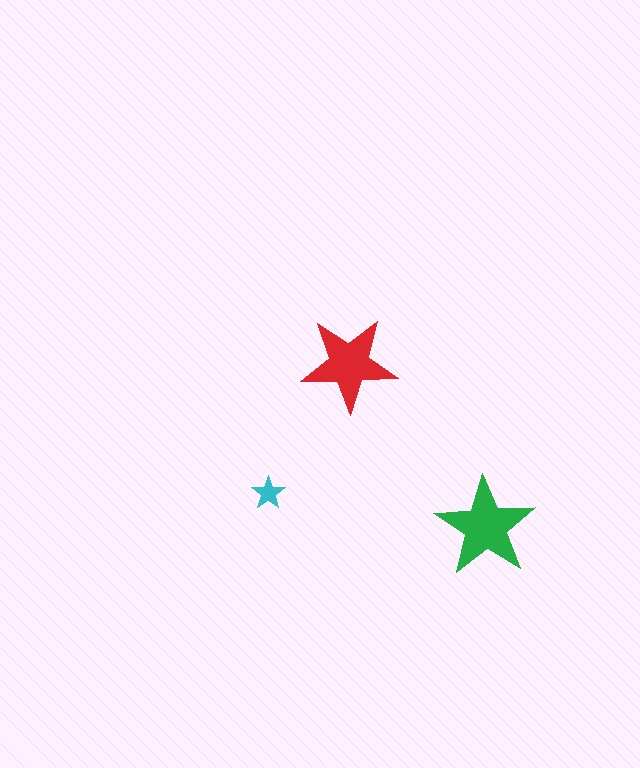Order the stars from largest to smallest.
the green one, the red one, the cyan one.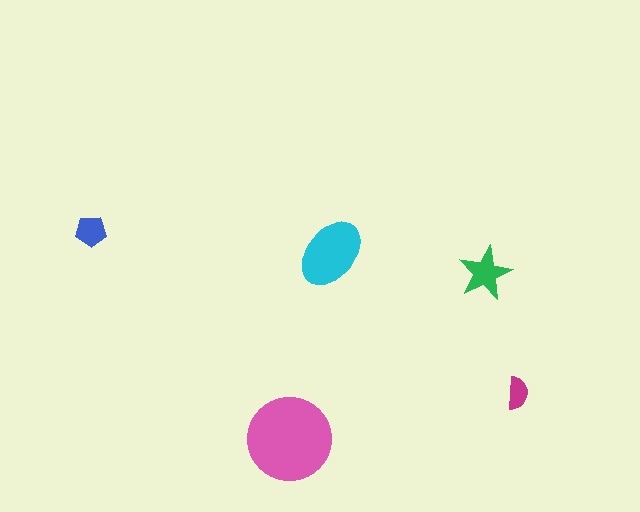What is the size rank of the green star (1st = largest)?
3rd.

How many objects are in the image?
There are 5 objects in the image.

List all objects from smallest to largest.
The magenta semicircle, the blue pentagon, the green star, the cyan ellipse, the pink circle.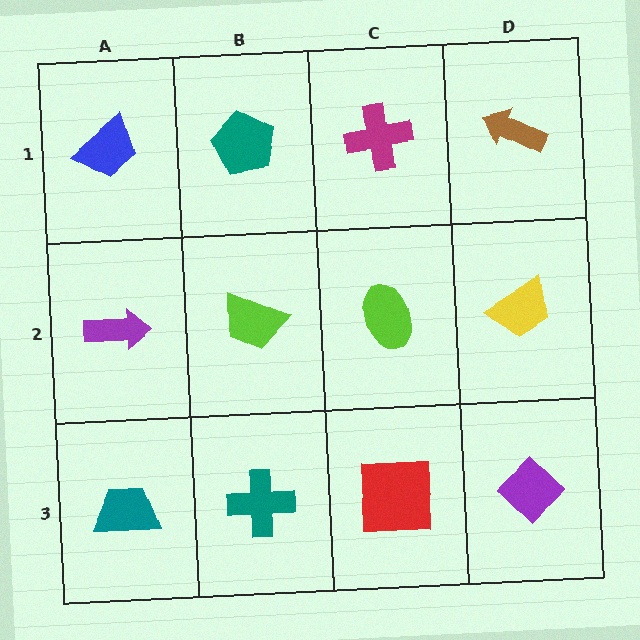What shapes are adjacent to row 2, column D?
A brown arrow (row 1, column D), a purple diamond (row 3, column D), a lime ellipse (row 2, column C).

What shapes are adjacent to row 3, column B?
A lime trapezoid (row 2, column B), a teal trapezoid (row 3, column A), a red square (row 3, column C).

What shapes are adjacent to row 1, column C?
A lime ellipse (row 2, column C), a teal pentagon (row 1, column B), a brown arrow (row 1, column D).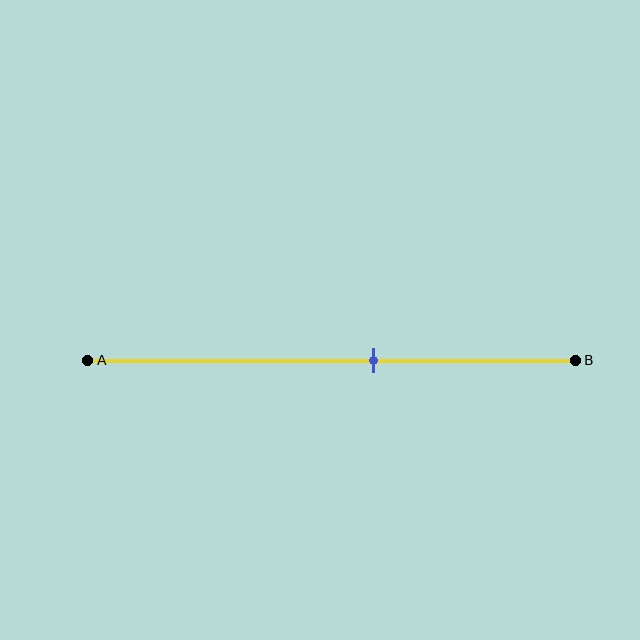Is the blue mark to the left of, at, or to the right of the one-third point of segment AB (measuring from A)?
The blue mark is to the right of the one-third point of segment AB.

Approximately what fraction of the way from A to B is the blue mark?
The blue mark is approximately 60% of the way from A to B.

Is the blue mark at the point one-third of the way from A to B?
No, the mark is at about 60% from A, not at the 33% one-third point.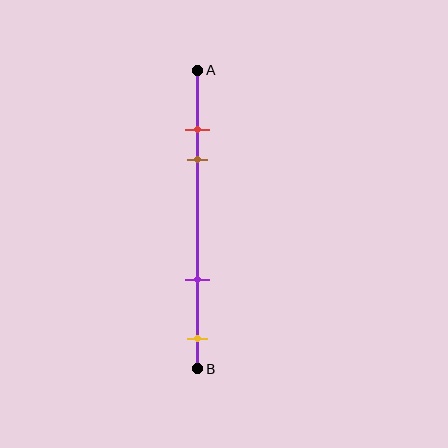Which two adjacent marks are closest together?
The red and brown marks are the closest adjacent pair.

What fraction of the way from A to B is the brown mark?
The brown mark is approximately 30% (0.3) of the way from A to B.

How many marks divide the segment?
There are 4 marks dividing the segment.